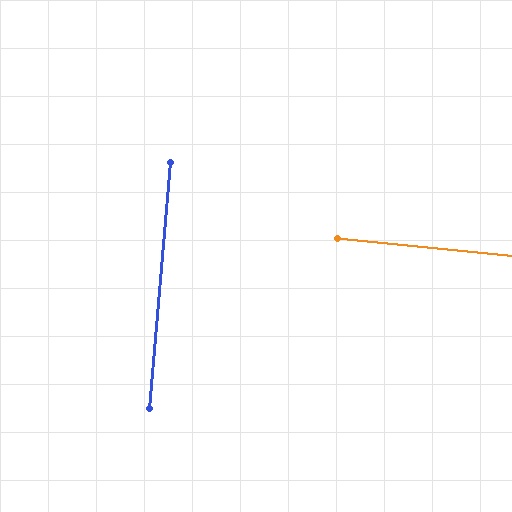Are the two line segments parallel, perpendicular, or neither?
Perpendicular — they meet at approximately 89°.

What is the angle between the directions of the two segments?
Approximately 89 degrees.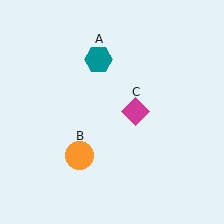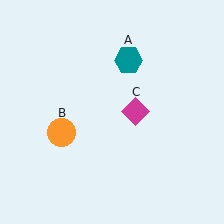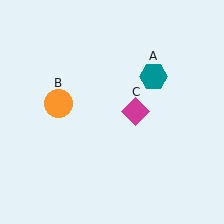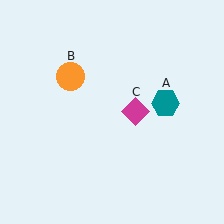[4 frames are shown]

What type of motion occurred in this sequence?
The teal hexagon (object A), orange circle (object B) rotated clockwise around the center of the scene.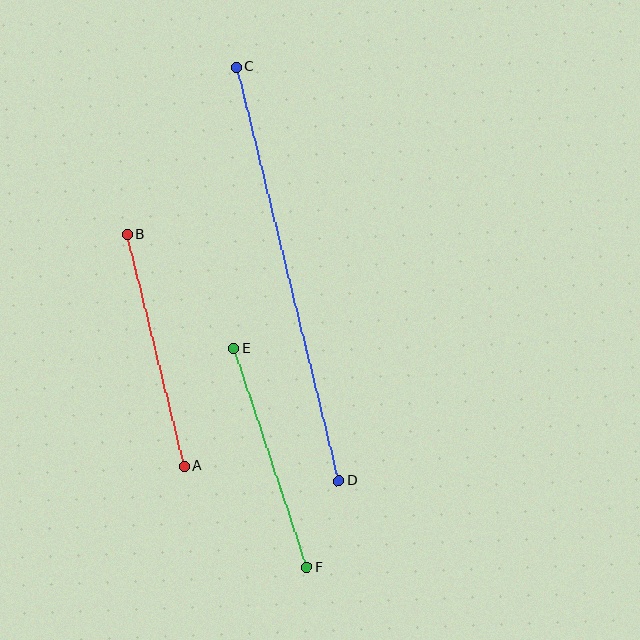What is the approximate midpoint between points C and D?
The midpoint is at approximately (287, 274) pixels.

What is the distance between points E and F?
The distance is approximately 231 pixels.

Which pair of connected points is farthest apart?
Points C and D are farthest apart.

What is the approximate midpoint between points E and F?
The midpoint is at approximately (270, 458) pixels.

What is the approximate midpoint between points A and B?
The midpoint is at approximately (156, 350) pixels.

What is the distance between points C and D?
The distance is approximately 426 pixels.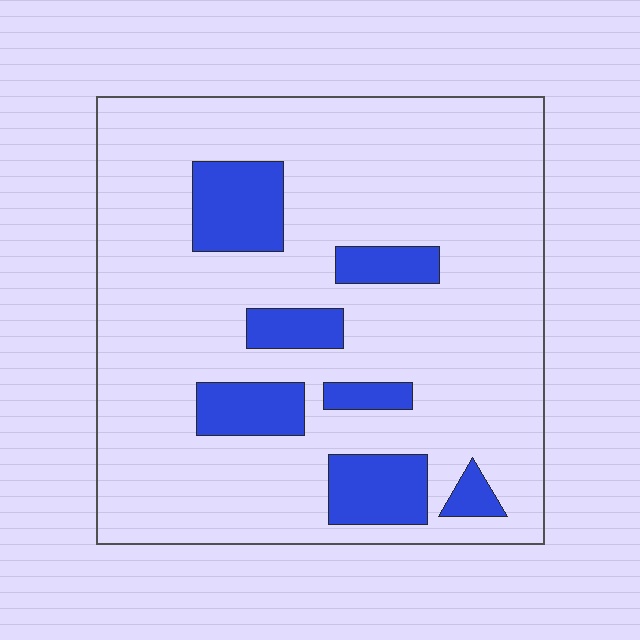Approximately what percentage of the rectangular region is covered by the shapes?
Approximately 15%.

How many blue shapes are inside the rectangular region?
7.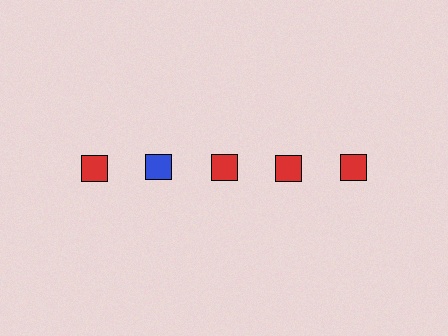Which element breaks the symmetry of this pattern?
The blue square in the top row, second from left column breaks the symmetry. All other shapes are red squares.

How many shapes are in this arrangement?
There are 5 shapes arranged in a grid pattern.